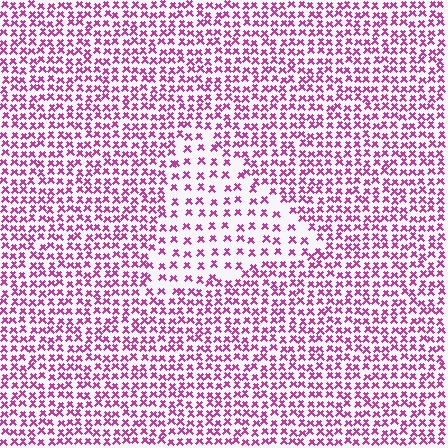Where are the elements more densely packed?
The elements are more densely packed outside the triangle boundary.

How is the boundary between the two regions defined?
The boundary is defined by a change in element density (approximately 1.9x ratio). All elements are the same color, size, and shape.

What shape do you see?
I see a triangle.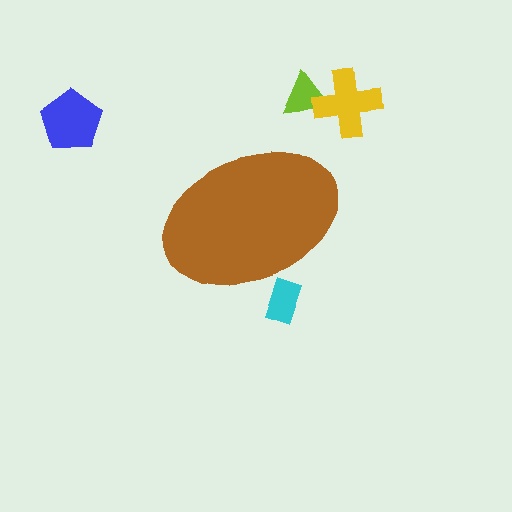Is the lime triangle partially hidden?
No, the lime triangle is fully visible.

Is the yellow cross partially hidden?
No, the yellow cross is fully visible.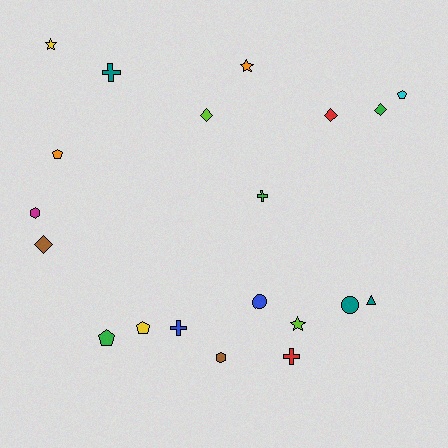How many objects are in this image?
There are 20 objects.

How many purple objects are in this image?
There are no purple objects.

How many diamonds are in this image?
There are 4 diamonds.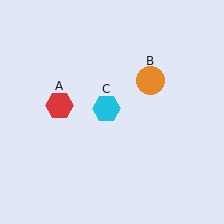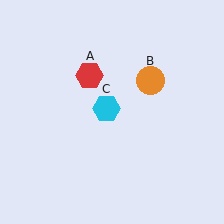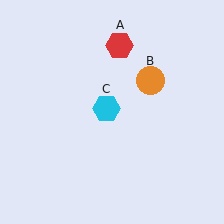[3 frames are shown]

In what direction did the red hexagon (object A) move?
The red hexagon (object A) moved up and to the right.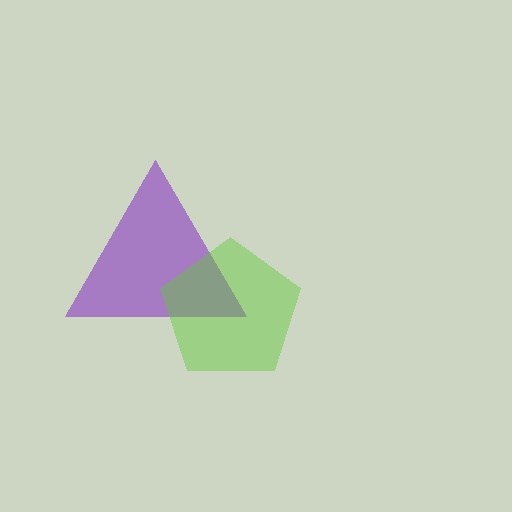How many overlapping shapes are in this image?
There are 2 overlapping shapes in the image.